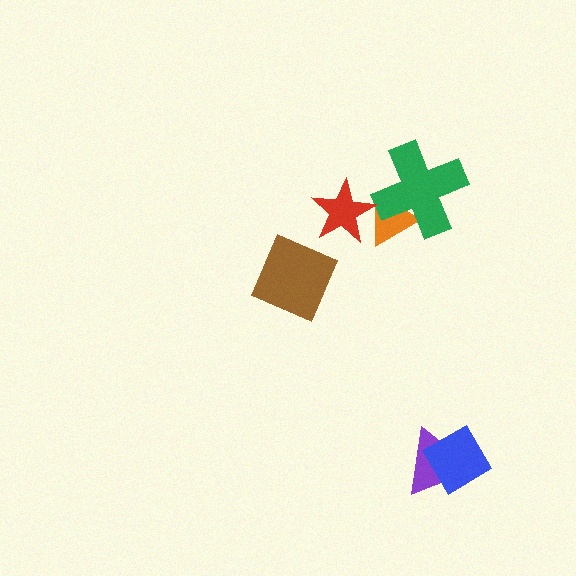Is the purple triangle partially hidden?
Yes, it is partially covered by another shape.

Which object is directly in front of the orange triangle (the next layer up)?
The green cross is directly in front of the orange triangle.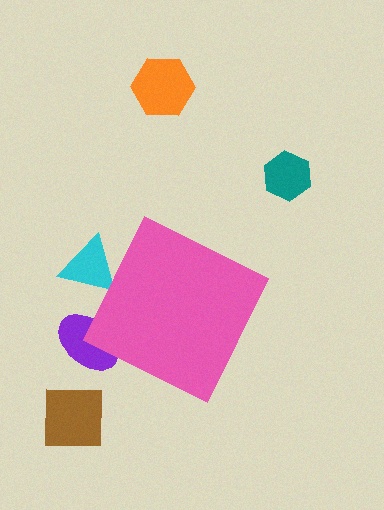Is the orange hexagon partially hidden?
No, the orange hexagon is fully visible.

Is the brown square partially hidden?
No, the brown square is fully visible.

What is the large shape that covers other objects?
A pink diamond.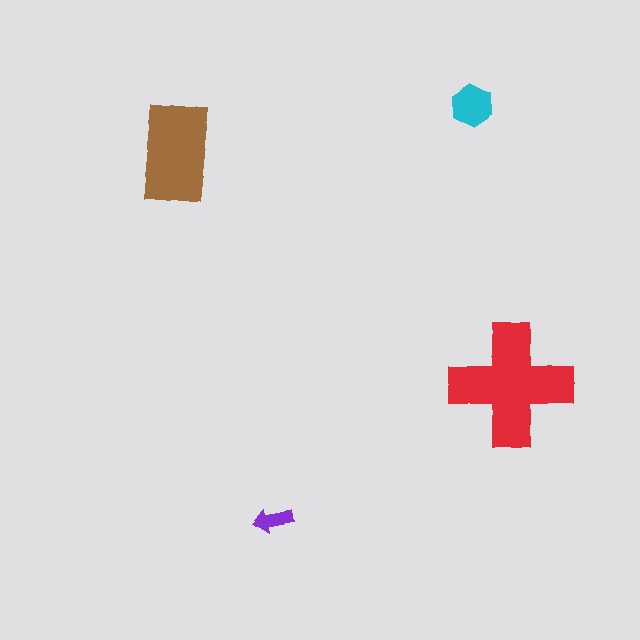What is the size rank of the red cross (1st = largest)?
1st.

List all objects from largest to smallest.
The red cross, the brown rectangle, the cyan hexagon, the purple arrow.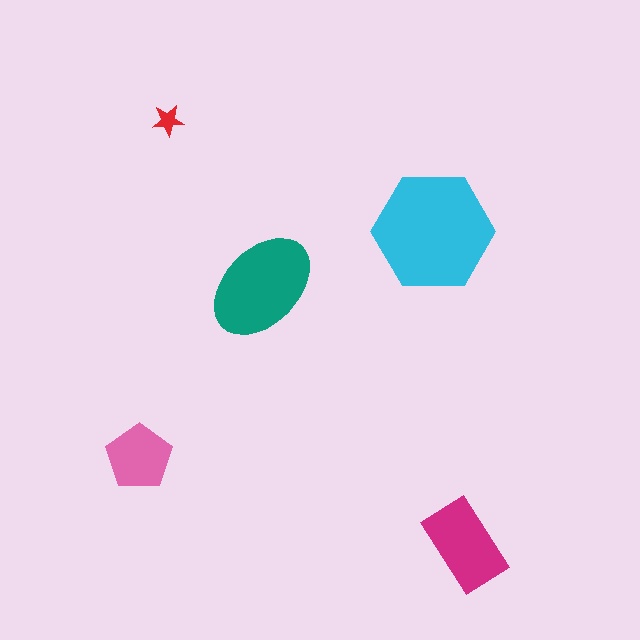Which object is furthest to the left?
The pink pentagon is leftmost.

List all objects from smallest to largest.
The red star, the pink pentagon, the magenta rectangle, the teal ellipse, the cyan hexagon.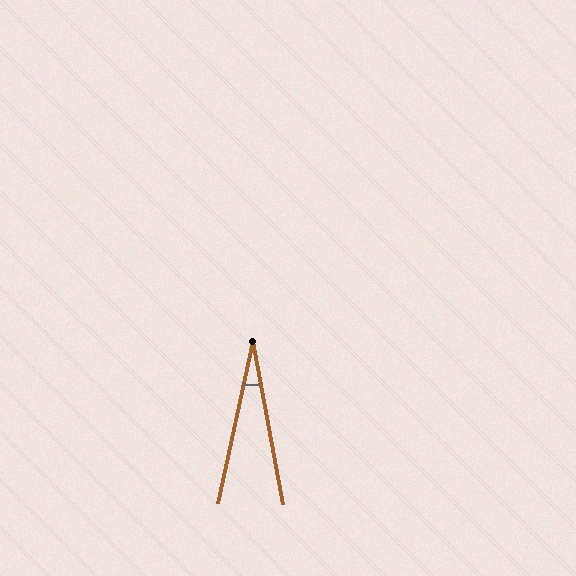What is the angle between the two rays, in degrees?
Approximately 23 degrees.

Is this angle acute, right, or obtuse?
It is acute.